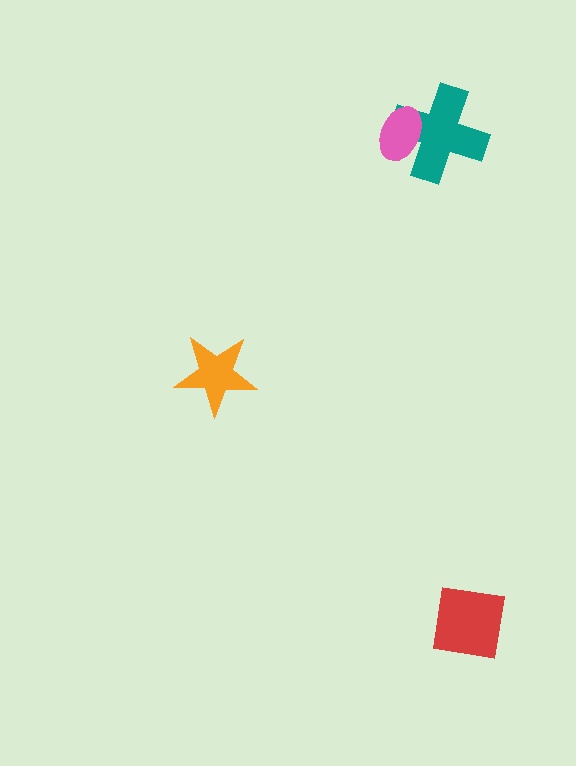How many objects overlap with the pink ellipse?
1 object overlaps with the pink ellipse.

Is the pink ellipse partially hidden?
No, no other shape covers it.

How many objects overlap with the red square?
0 objects overlap with the red square.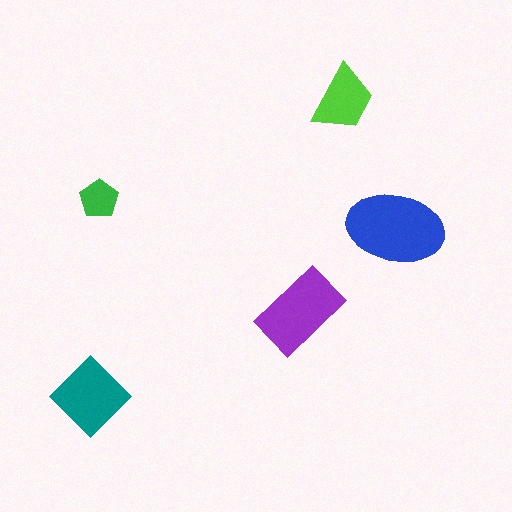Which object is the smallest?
The green pentagon.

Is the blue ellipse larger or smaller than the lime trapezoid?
Larger.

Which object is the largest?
The blue ellipse.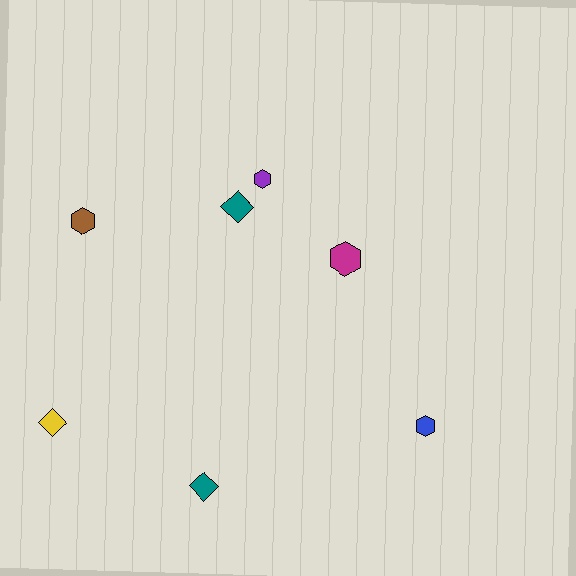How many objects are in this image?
There are 7 objects.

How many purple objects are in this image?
There is 1 purple object.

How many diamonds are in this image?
There are 3 diamonds.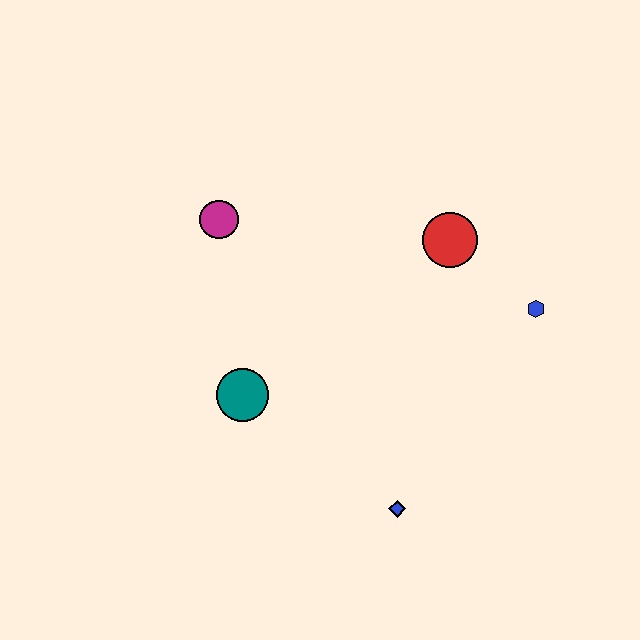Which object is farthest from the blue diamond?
The magenta circle is farthest from the blue diamond.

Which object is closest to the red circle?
The blue hexagon is closest to the red circle.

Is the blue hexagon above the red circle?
No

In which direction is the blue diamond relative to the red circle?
The blue diamond is below the red circle.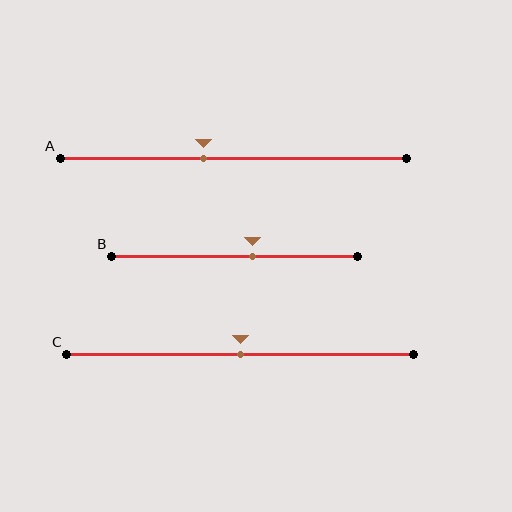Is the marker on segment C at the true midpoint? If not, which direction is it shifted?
Yes, the marker on segment C is at the true midpoint.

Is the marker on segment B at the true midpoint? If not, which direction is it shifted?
No, the marker on segment B is shifted to the right by about 7% of the segment length.